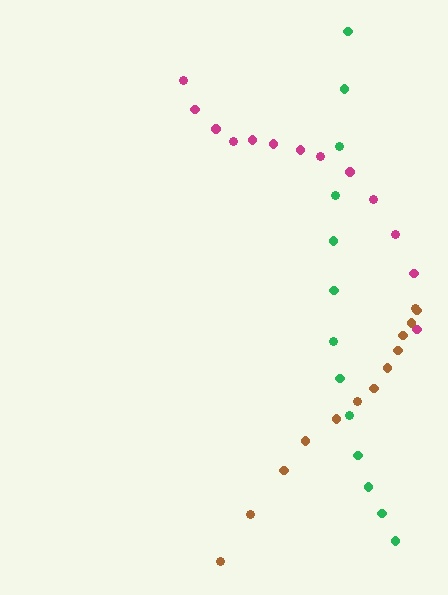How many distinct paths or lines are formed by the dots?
There are 3 distinct paths.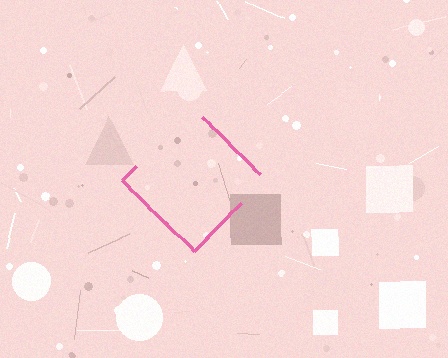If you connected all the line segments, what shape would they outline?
They would outline a diamond.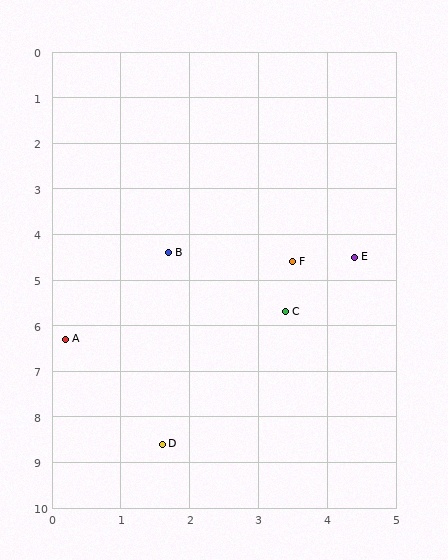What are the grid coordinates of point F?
Point F is at approximately (3.5, 4.6).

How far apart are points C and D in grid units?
Points C and D are about 3.4 grid units apart.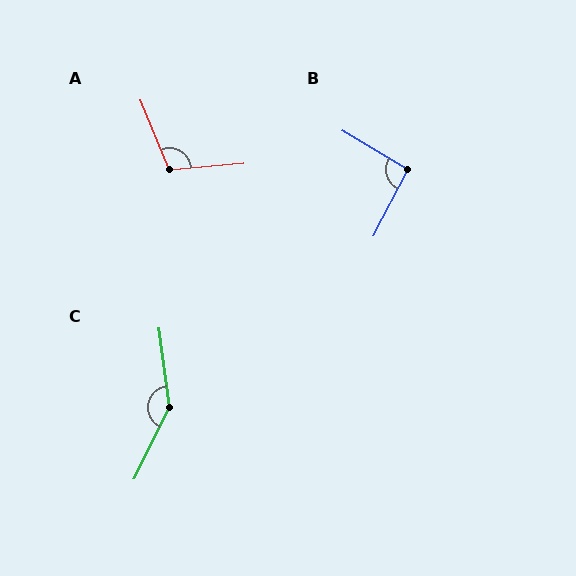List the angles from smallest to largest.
B (93°), A (107°), C (146°).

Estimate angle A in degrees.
Approximately 107 degrees.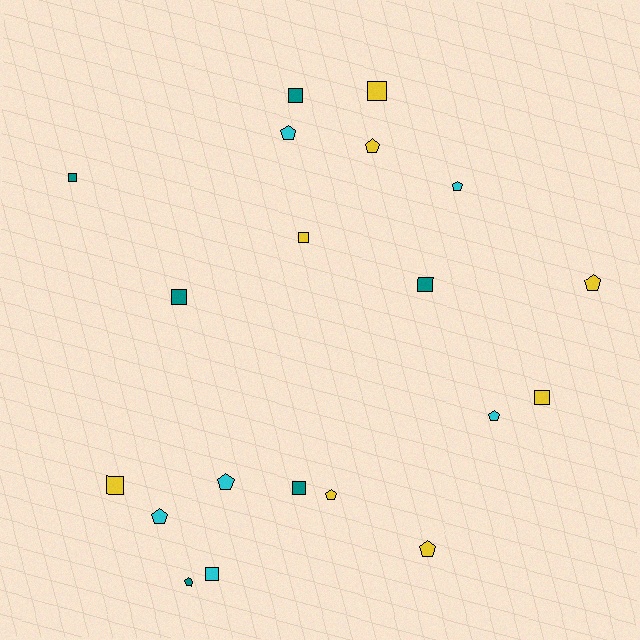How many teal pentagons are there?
There is 1 teal pentagon.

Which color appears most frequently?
Yellow, with 8 objects.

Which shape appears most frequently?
Square, with 10 objects.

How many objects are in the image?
There are 20 objects.